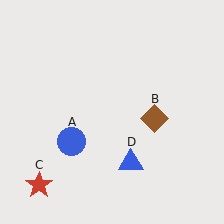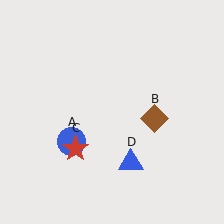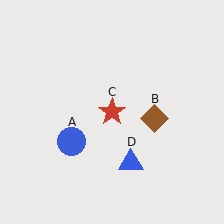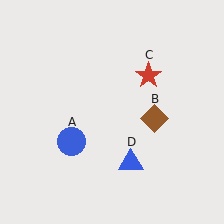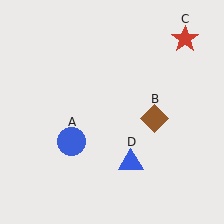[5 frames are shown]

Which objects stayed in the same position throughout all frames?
Blue circle (object A) and brown diamond (object B) and blue triangle (object D) remained stationary.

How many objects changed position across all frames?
1 object changed position: red star (object C).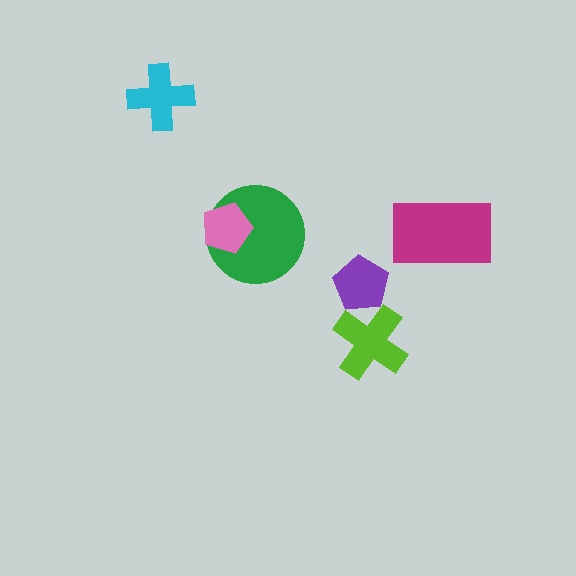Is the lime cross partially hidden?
Yes, it is partially covered by another shape.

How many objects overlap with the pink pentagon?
1 object overlaps with the pink pentagon.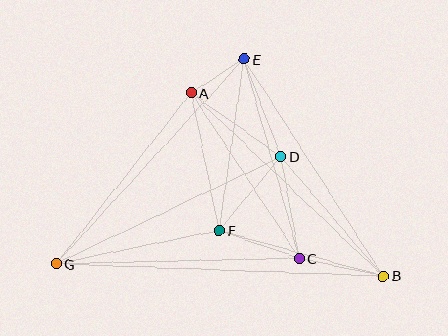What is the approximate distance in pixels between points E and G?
The distance between E and G is approximately 278 pixels.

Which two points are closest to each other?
Points A and E are closest to each other.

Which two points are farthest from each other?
Points B and G are farthest from each other.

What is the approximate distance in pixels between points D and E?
The distance between D and E is approximately 105 pixels.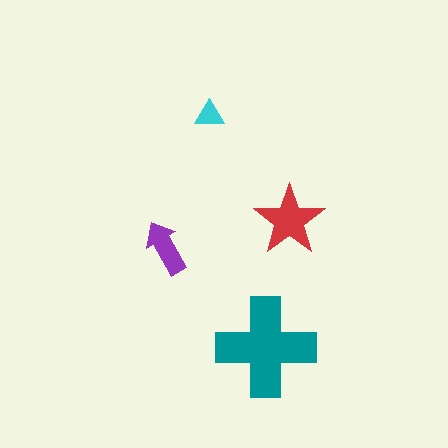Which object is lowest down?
The teal cross is bottommost.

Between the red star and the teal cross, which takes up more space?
The teal cross.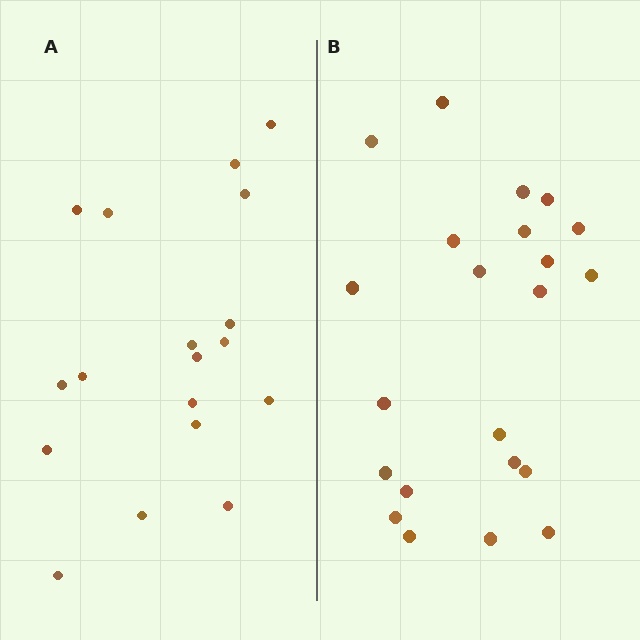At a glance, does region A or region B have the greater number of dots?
Region B (the right region) has more dots.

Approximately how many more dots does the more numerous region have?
Region B has about 4 more dots than region A.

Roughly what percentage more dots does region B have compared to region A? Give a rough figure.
About 20% more.